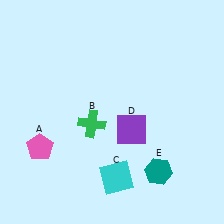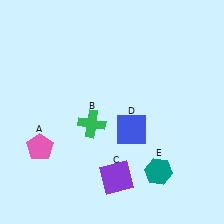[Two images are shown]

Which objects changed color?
C changed from cyan to purple. D changed from purple to blue.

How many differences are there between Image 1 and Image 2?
There are 2 differences between the two images.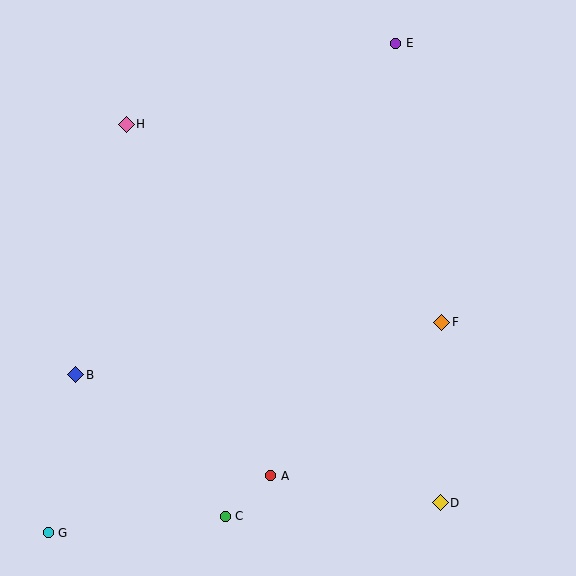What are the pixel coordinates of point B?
Point B is at (76, 375).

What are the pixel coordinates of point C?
Point C is at (225, 516).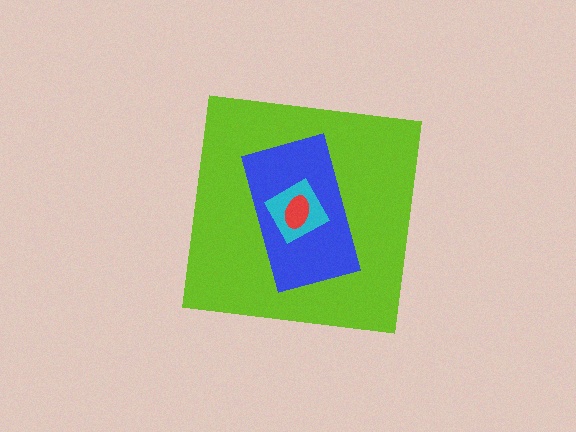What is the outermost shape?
The lime square.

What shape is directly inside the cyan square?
The red ellipse.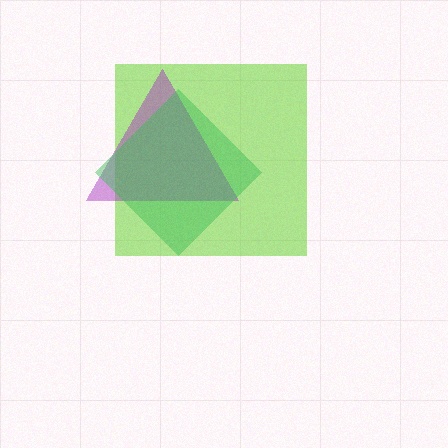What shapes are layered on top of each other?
The layered shapes are: a lime square, a purple triangle, a green diamond.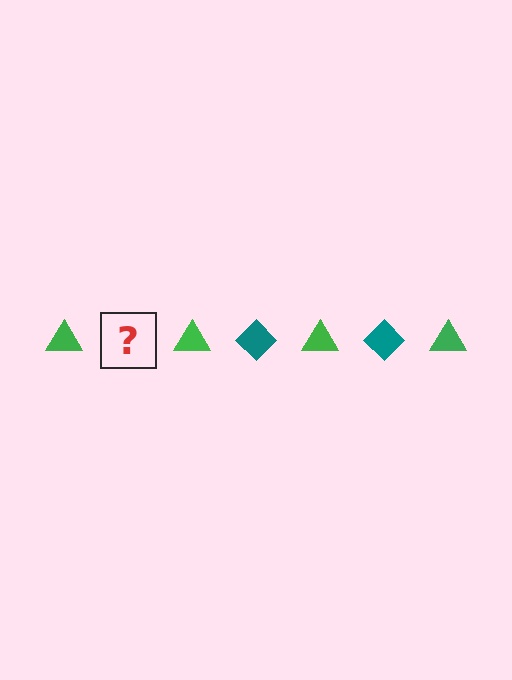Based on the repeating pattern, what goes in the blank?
The blank should be a teal diamond.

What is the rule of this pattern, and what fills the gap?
The rule is that the pattern alternates between green triangle and teal diamond. The gap should be filled with a teal diamond.